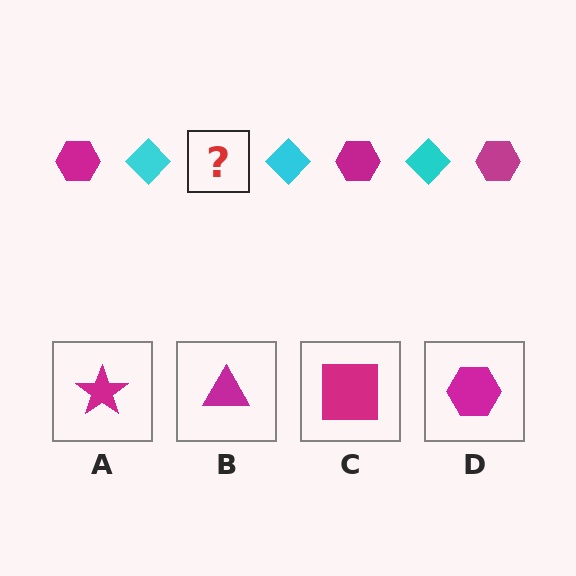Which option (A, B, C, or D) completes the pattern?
D.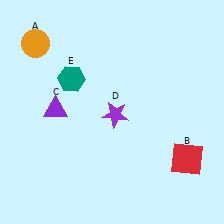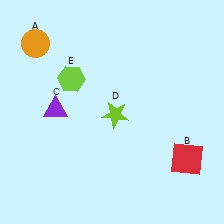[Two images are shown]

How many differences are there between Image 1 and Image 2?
There are 2 differences between the two images.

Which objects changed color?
D changed from purple to lime. E changed from teal to lime.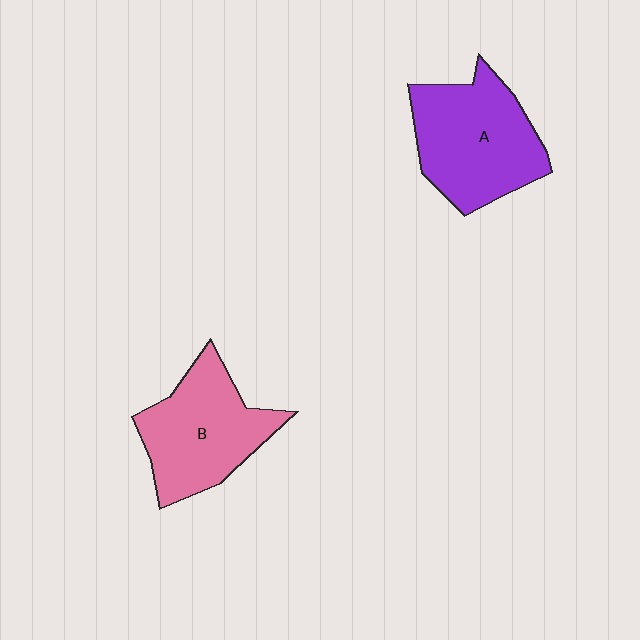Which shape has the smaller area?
Shape B (pink).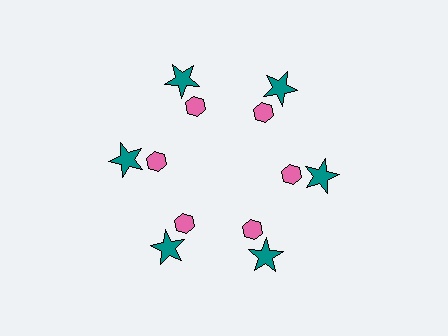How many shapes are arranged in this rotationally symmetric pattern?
There are 12 shapes, arranged in 6 groups of 2.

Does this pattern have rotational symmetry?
Yes, this pattern has 6-fold rotational symmetry. It looks the same after rotating 60 degrees around the center.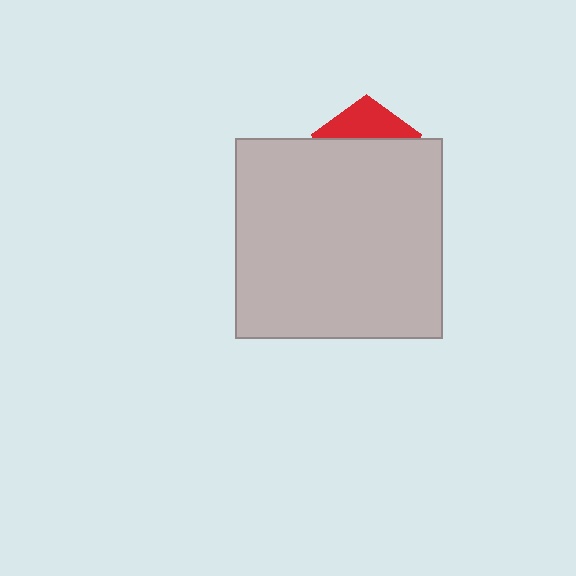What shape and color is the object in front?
The object in front is a light gray rectangle.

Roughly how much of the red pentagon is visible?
A small part of it is visible (roughly 32%).